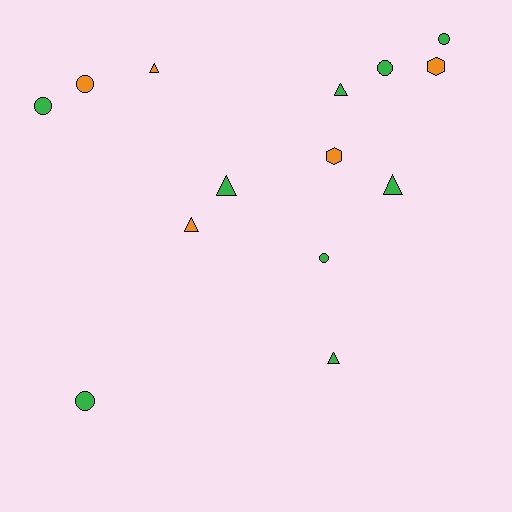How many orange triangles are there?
There are 2 orange triangles.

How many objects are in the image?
There are 14 objects.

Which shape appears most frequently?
Circle, with 6 objects.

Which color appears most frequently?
Green, with 9 objects.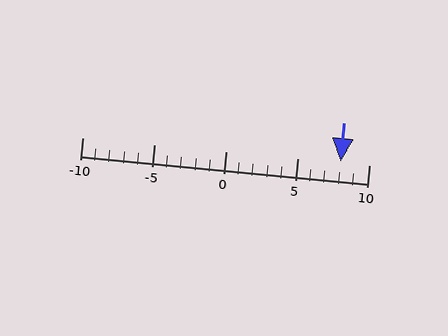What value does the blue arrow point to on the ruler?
The blue arrow points to approximately 8.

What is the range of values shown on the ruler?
The ruler shows values from -10 to 10.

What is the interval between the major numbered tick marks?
The major tick marks are spaced 5 units apart.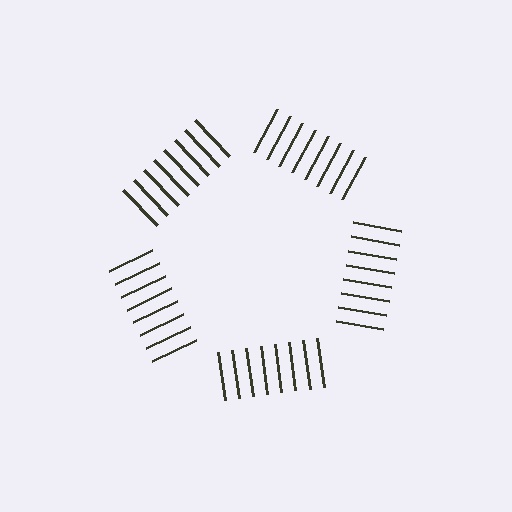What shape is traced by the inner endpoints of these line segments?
An illusory pentagon — the line segments terminate on its edges but no continuous stroke is drawn.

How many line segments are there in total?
40 — 8 along each of the 5 edges.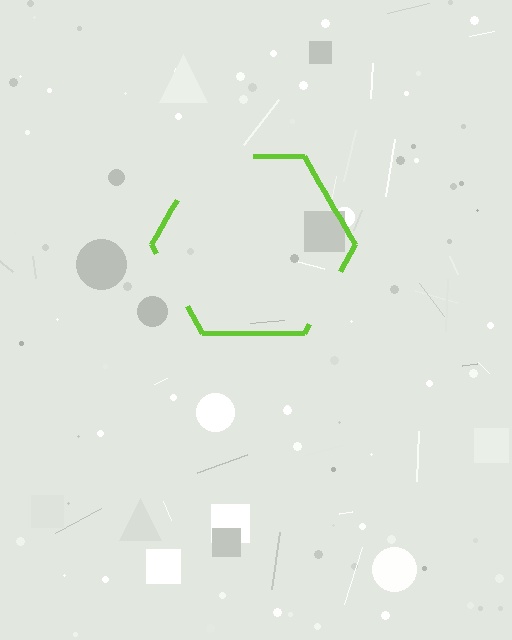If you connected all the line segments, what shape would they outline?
They would outline a hexagon.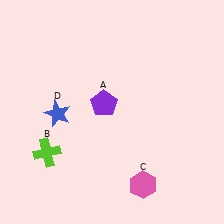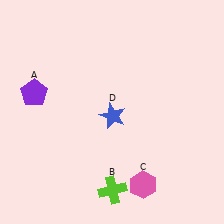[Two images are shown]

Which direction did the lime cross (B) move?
The lime cross (B) moved right.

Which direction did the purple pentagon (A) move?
The purple pentagon (A) moved left.